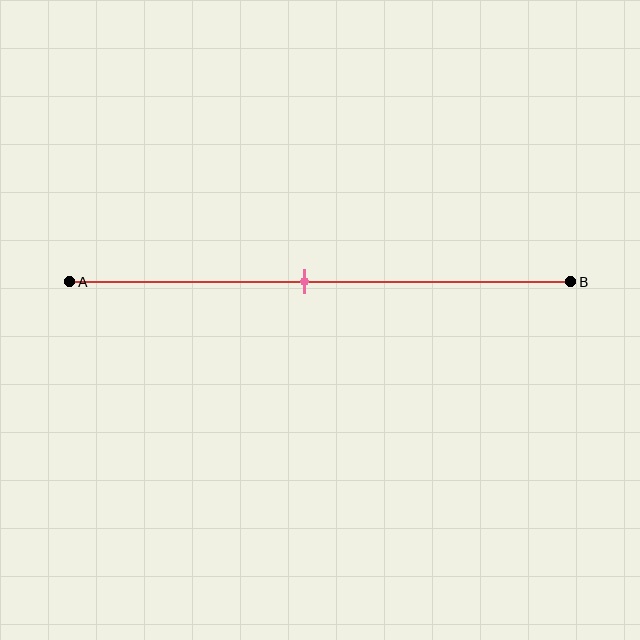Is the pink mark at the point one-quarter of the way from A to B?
No, the mark is at about 45% from A, not at the 25% one-quarter point.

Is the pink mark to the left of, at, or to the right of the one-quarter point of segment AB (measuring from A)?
The pink mark is to the right of the one-quarter point of segment AB.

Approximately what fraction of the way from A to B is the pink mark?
The pink mark is approximately 45% of the way from A to B.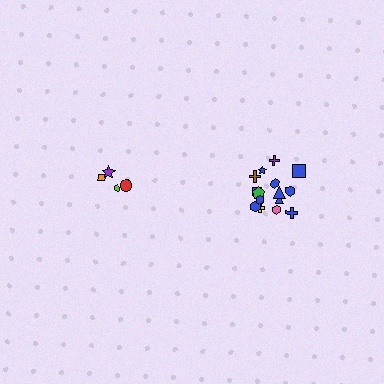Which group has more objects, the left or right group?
The right group.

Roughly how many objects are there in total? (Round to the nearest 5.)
Roughly 20 objects in total.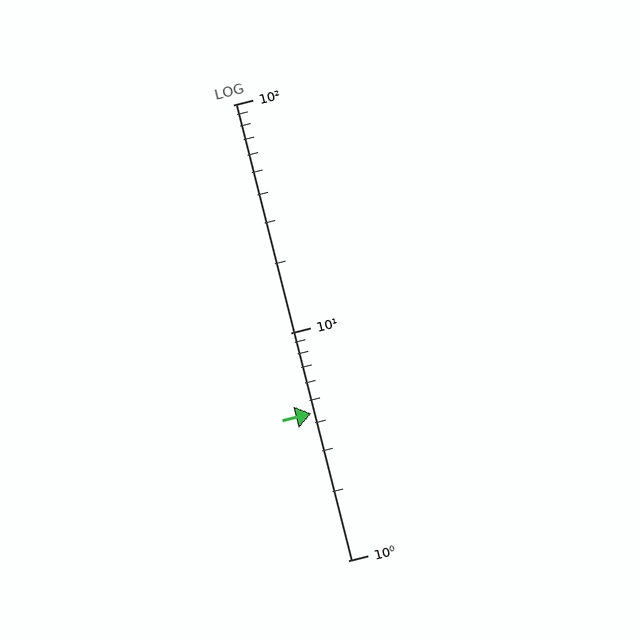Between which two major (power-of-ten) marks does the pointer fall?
The pointer is between 1 and 10.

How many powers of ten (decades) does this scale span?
The scale spans 2 decades, from 1 to 100.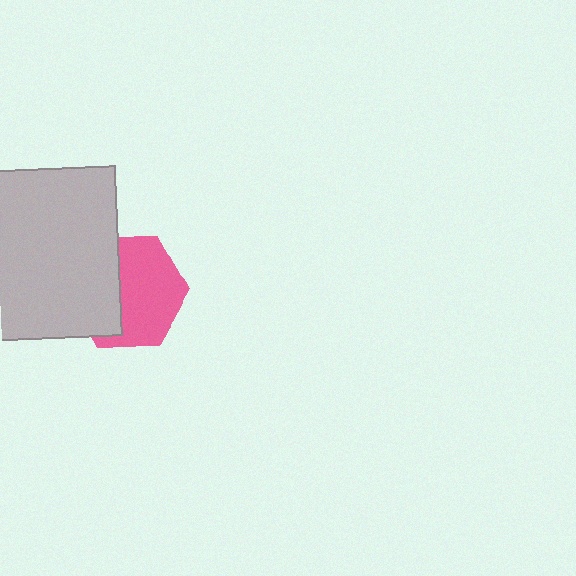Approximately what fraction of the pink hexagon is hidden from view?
Roughly 41% of the pink hexagon is hidden behind the light gray square.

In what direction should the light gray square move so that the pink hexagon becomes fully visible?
The light gray square should move left. That is the shortest direction to clear the overlap and leave the pink hexagon fully visible.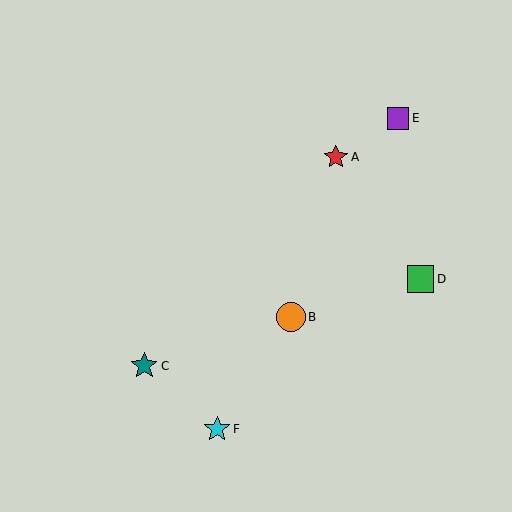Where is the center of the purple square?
The center of the purple square is at (398, 118).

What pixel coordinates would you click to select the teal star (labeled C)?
Click at (144, 366) to select the teal star C.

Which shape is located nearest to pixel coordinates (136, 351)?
The teal star (labeled C) at (144, 366) is nearest to that location.